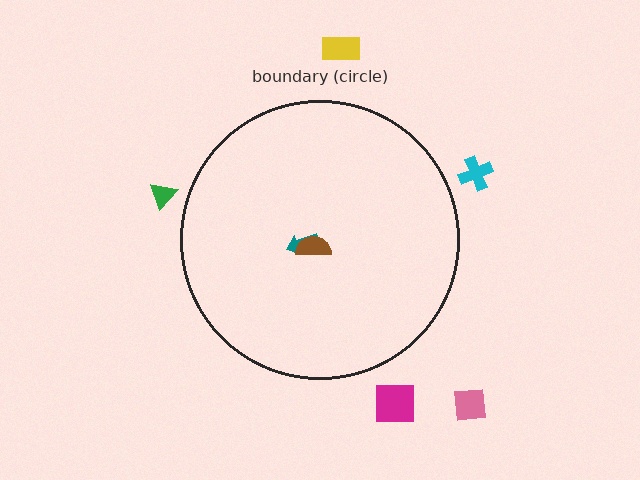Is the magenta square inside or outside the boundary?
Outside.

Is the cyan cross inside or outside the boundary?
Outside.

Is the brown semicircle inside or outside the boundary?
Inside.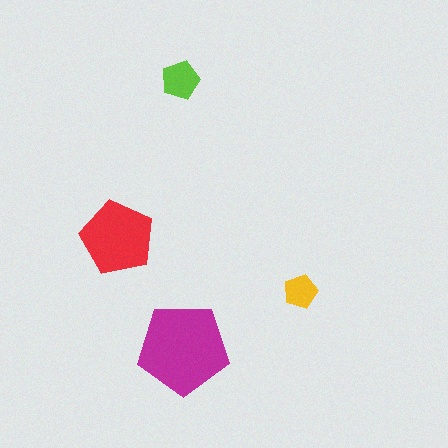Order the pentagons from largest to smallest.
the magenta one, the red one, the lime one, the yellow one.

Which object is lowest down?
The magenta pentagon is bottommost.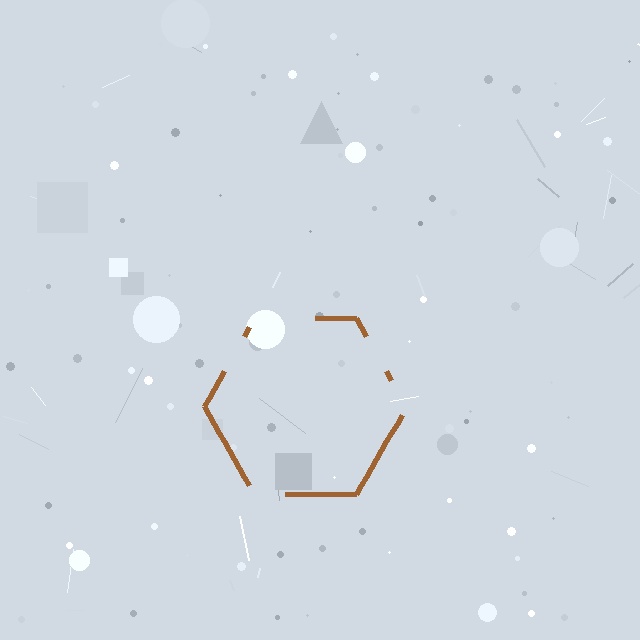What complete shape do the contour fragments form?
The contour fragments form a hexagon.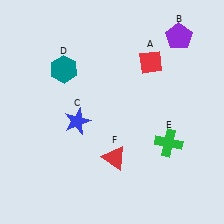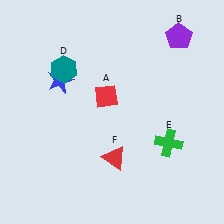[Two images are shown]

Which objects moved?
The objects that moved are: the red diamond (A), the blue star (C).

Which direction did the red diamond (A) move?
The red diamond (A) moved left.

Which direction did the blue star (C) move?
The blue star (C) moved up.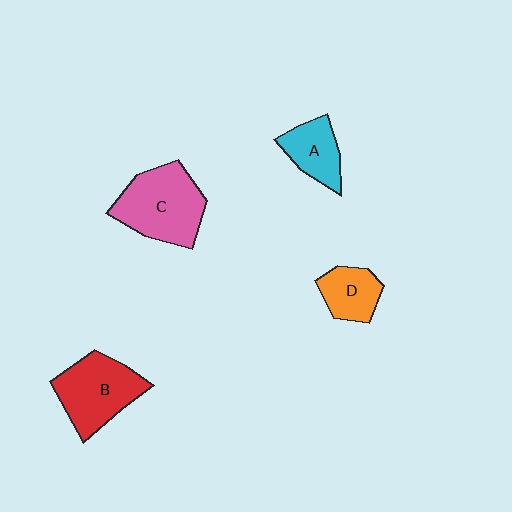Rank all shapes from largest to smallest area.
From largest to smallest: C (pink), B (red), A (cyan), D (orange).